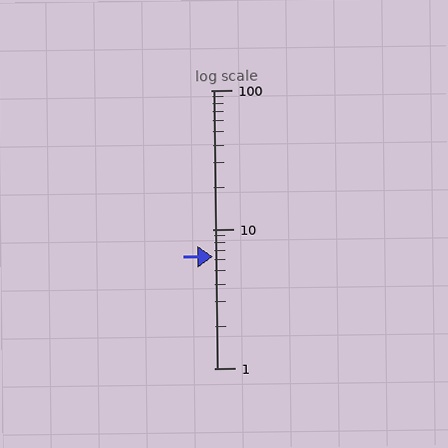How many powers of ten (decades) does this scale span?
The scale spans 2 decades, from 1 to 100.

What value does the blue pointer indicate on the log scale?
The pointer indicates approximately 6.3.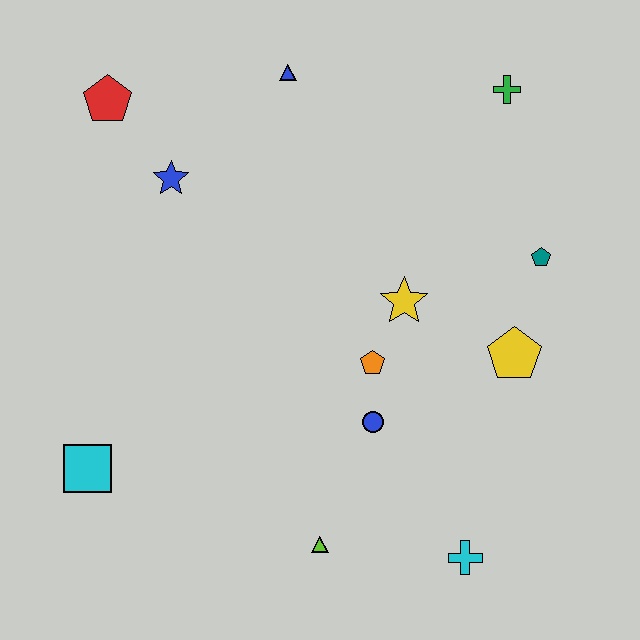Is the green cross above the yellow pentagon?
Yes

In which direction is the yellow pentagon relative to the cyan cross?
The yellow pentagon is above the cyan cross.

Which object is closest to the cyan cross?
The lime triangle is closest to the cyan cross.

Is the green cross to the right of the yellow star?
Yes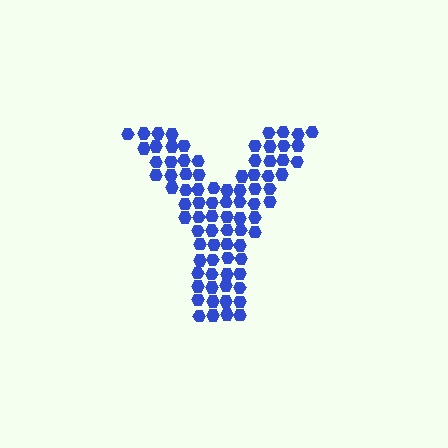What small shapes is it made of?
It is made of small hexagons.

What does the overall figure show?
The overall figure shows the letter Y.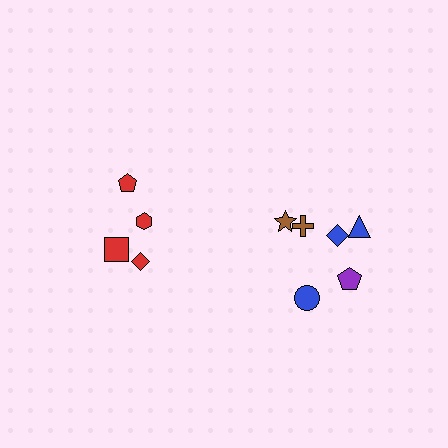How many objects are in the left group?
There are 4 objects.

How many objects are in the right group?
There are 6 objects.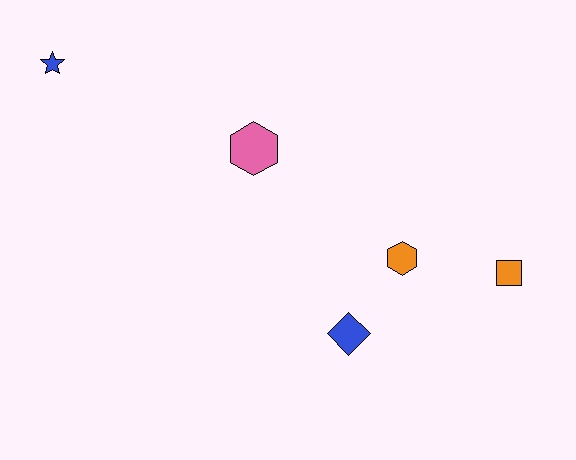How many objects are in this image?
There are 5 objects.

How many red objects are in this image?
There are no red objects.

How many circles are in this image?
There are no circles.